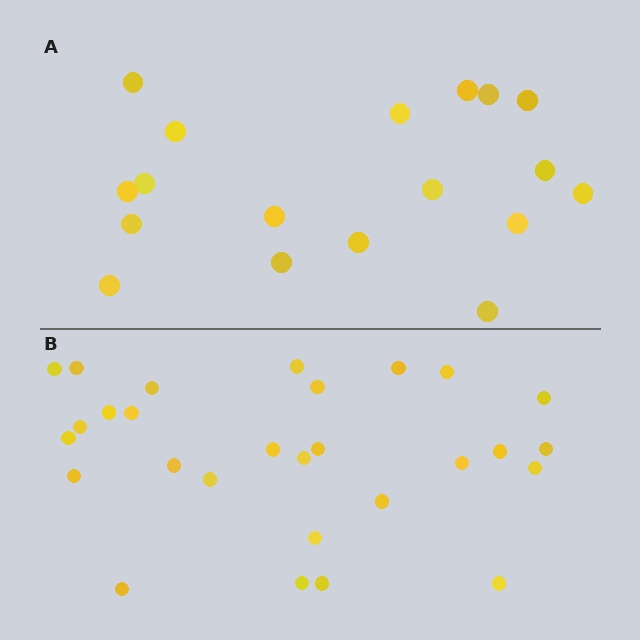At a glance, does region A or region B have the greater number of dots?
Region B (the bottom region) has more dots.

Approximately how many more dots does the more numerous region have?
Region B has roughly 10 or so more dots than region A.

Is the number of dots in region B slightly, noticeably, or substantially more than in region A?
Region B has substantially more. The ratio is roughly 1.6 to 1.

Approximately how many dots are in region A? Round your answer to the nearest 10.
About 20 dots. (The exact count is 18, which rounds to 20.)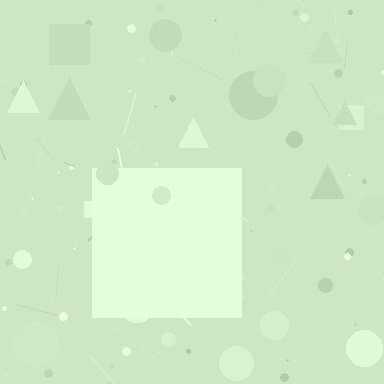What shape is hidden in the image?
A square is hidden in the image.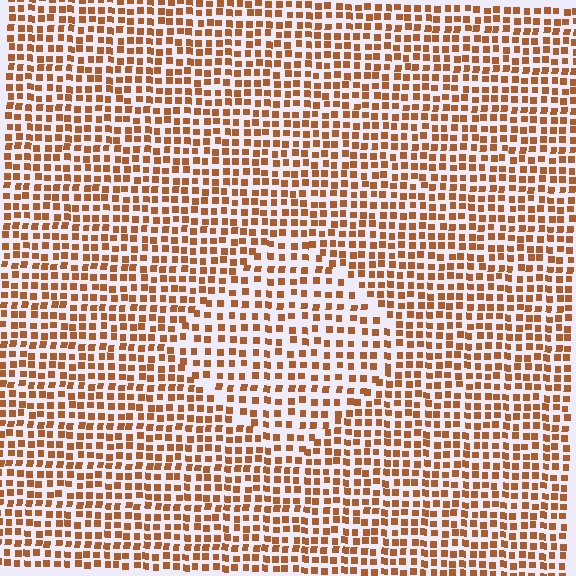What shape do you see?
I see a diamond.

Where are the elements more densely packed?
The elements are more densely packed outside the diamond boundary.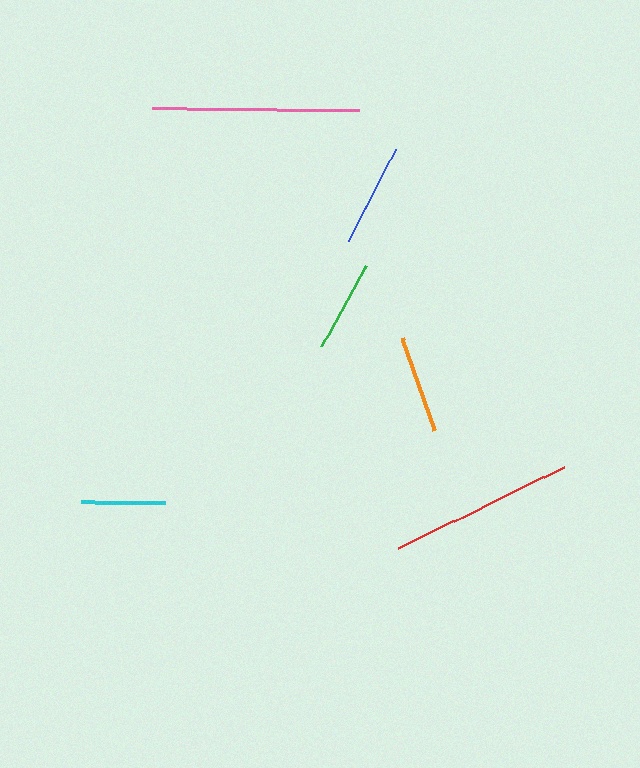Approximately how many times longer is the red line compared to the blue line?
The red line is approximately 1.8 times the length of the blue line.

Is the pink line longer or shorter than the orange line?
The pink line is longer than the orange line.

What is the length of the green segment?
The green segment is approximately 92 pixels long.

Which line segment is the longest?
The pink line is the longest at approximately 206 pixels.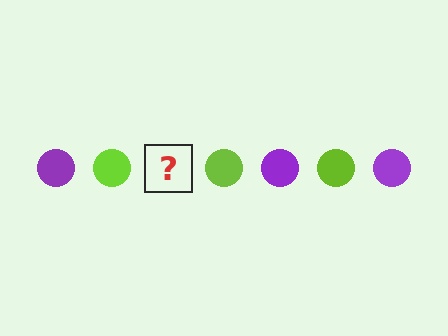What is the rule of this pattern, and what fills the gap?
The rule is that the pattern cycles through purple, lime circles. The gap should be filled with a purple circle.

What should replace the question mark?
The question mark should be replaced with a purple circle.